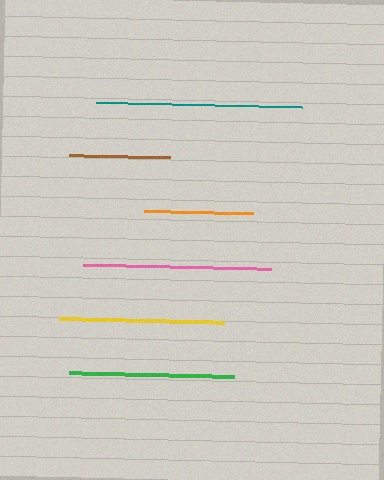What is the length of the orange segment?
The orange segment is approximately 110 pixels long.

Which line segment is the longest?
The teal line is the longest at approximately 206 pixels.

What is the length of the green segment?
The green segment is approximately 165 pixels long.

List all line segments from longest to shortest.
From longest to shortest: teal, pink, green, yellow, orange, brown.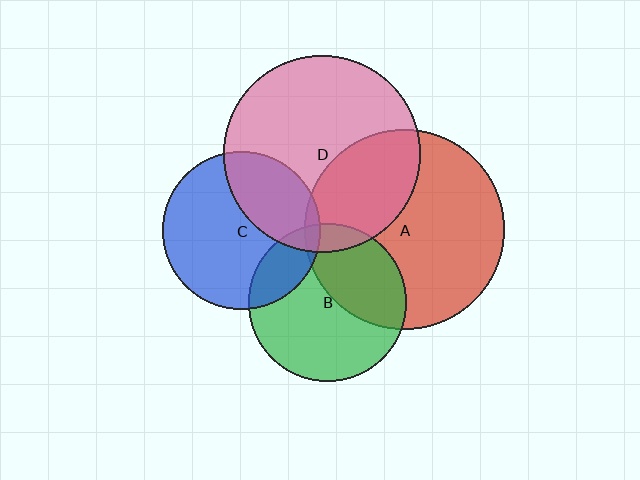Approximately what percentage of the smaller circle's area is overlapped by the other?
Approximately 30%.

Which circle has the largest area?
Circle A (red).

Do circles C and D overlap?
Yes.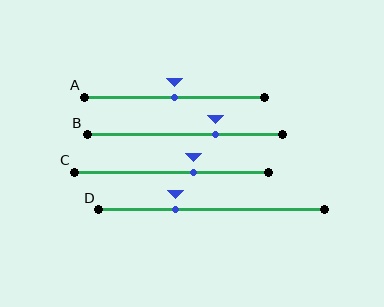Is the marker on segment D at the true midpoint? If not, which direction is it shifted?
No, the marker on segment D is shifted to the left by about 16% of the segment length.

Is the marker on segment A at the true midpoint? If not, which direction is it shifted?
Yes, the marker on segment A is at the true midpoint.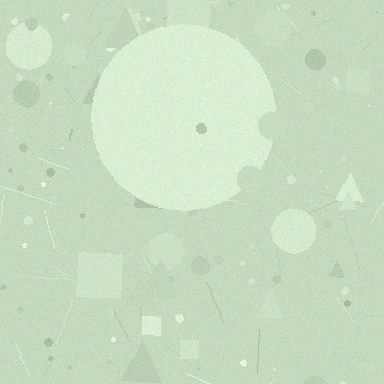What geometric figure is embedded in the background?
A circle is embedded in the background.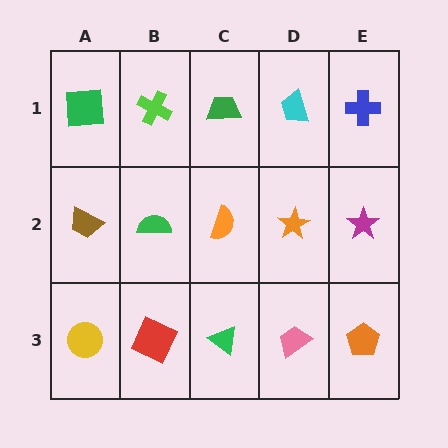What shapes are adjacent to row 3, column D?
An orange star (row 2, column D), a green triangle (row 3, column C), an orange pentagon (row 3, column E).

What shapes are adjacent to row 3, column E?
A magenta star (row 2, column E), a pink trapezoid (row 3, column D).